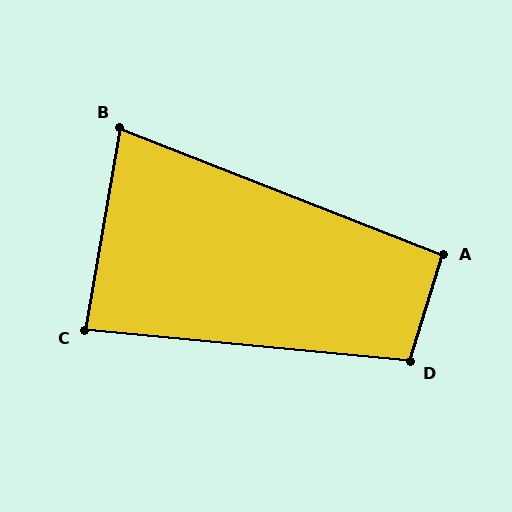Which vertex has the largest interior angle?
D, at approximately 102 degrees.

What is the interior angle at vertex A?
Approximately 94 degrees (approximately right).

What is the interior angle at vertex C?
Approximately 86 degrees (approximately right).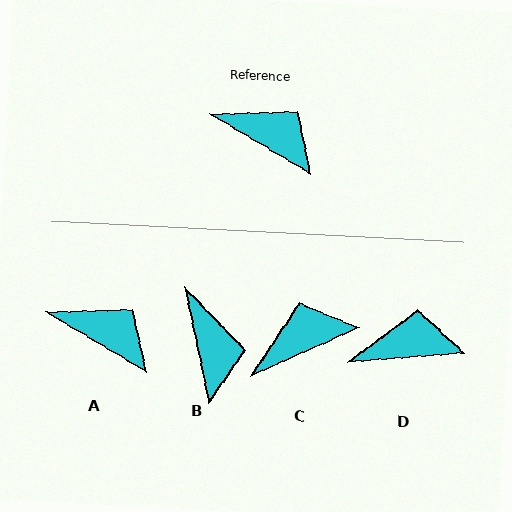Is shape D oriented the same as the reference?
No, it is off by about 36 degrees.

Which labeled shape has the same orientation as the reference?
A.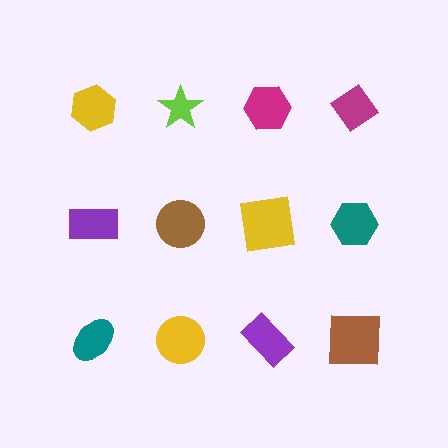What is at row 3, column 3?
A purple rectangle.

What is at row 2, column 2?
A brown circle.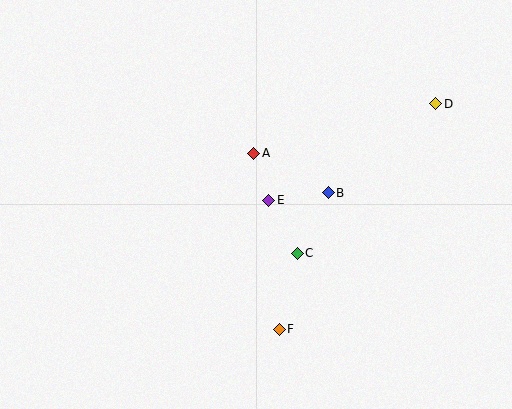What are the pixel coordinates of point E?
Point E is at (269, 200).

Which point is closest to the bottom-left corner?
Point F is closest to the bottom-left corner.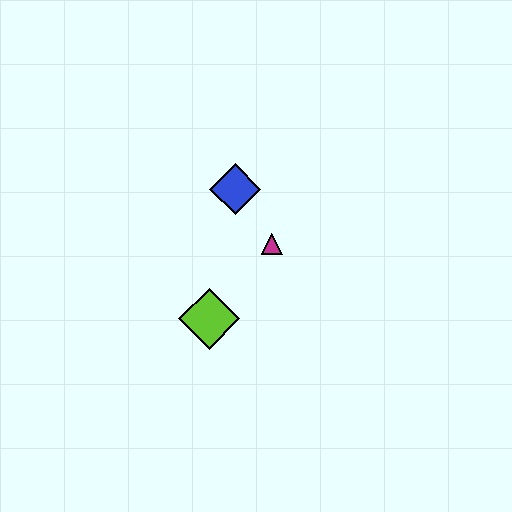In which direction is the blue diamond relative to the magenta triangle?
The blue diamond is above the magenta triangle.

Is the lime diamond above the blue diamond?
No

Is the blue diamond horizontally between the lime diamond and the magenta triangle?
Yes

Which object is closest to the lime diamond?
The magenta triangle is closest to the lime diamond.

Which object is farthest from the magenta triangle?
The lime diamond is farthest from the magenta triangle.